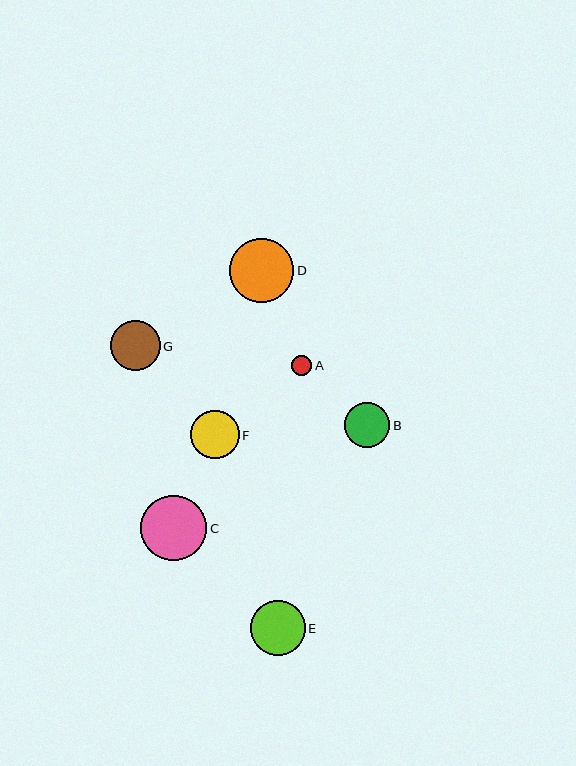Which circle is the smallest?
Circle A is the smallest with a size of approximately 20 pixels.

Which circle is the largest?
Circle C is the largest with a size of approximately 66 pixels.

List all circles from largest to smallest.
From largest to smallest: C, D, E, G, F, B, A.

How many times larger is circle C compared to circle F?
Circle C is approximately 1.4 times the size of circle F.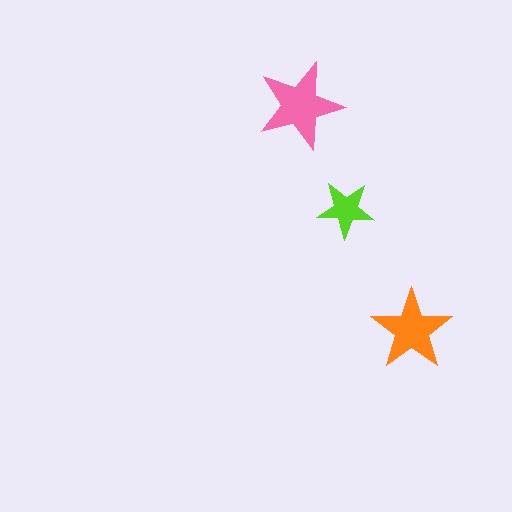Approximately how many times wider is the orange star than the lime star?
About 1.5 times wider.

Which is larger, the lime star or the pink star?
The pink one.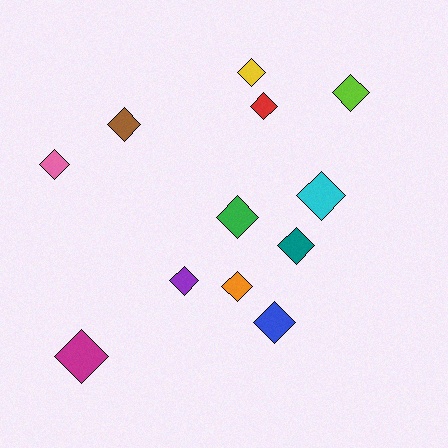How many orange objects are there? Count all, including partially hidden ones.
There is 1 orange object.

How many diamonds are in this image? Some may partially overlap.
There are 12 diamonds.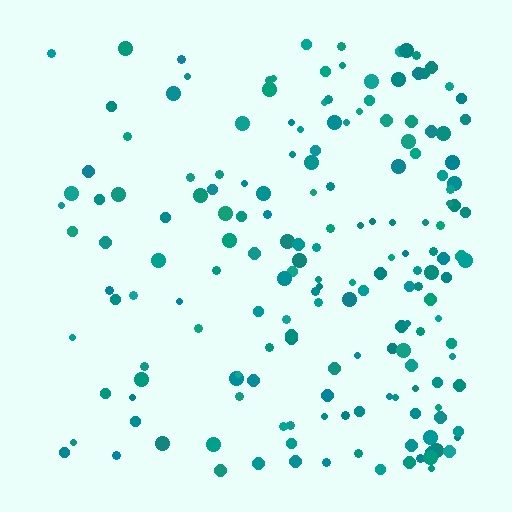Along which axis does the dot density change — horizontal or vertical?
Horizontal.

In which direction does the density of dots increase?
From left to right, with the right side densest.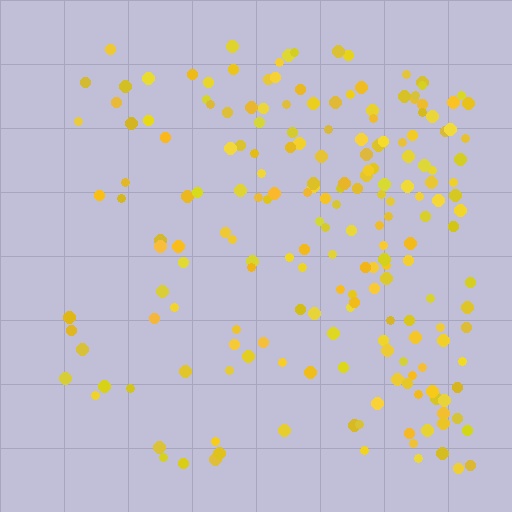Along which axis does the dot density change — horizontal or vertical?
Horizontal.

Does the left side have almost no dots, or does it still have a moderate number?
Still a moderate number, just noticeably fewer than the right.